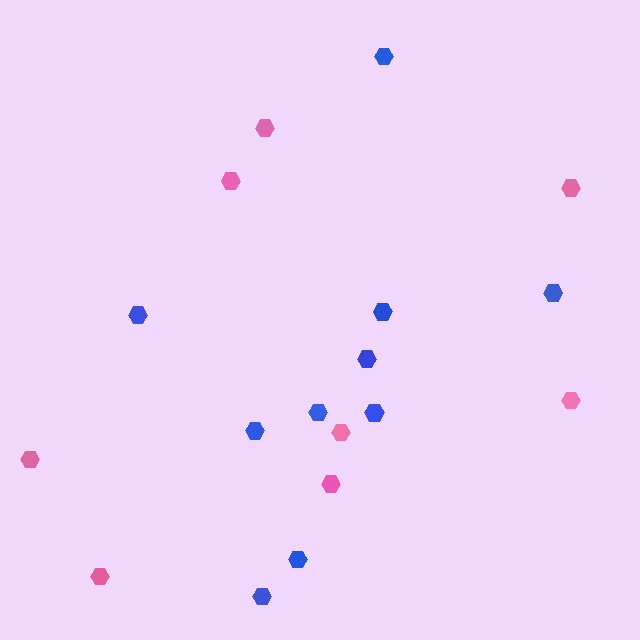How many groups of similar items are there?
There are 2 groups: one group of blue hexagons (10) and one group of pink hexagons (8).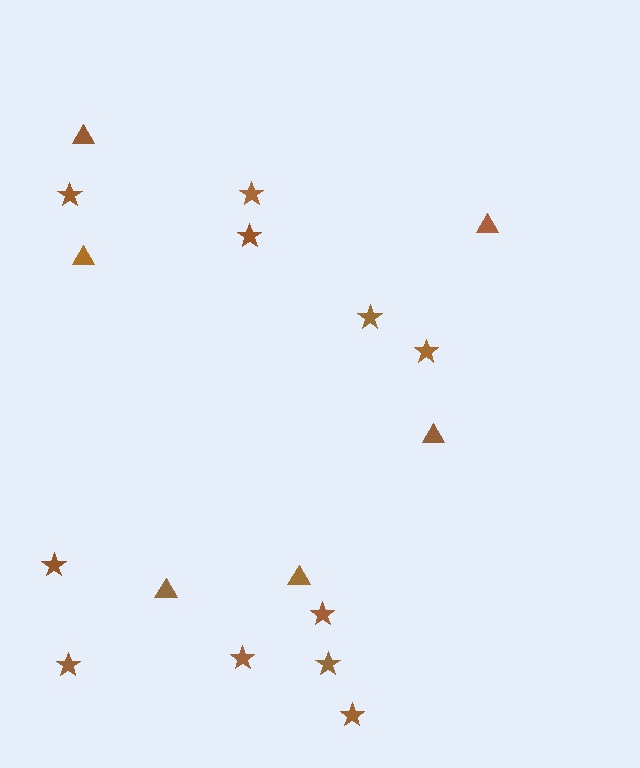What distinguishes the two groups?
There are 2 groups: one group of triangles (6) and one group of stars (11).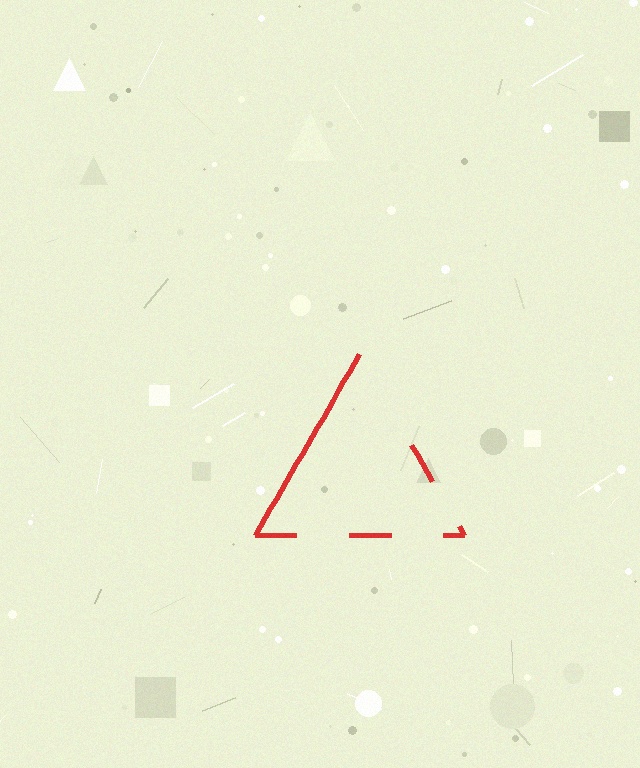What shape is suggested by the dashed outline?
The dashed outline suggests a triangle.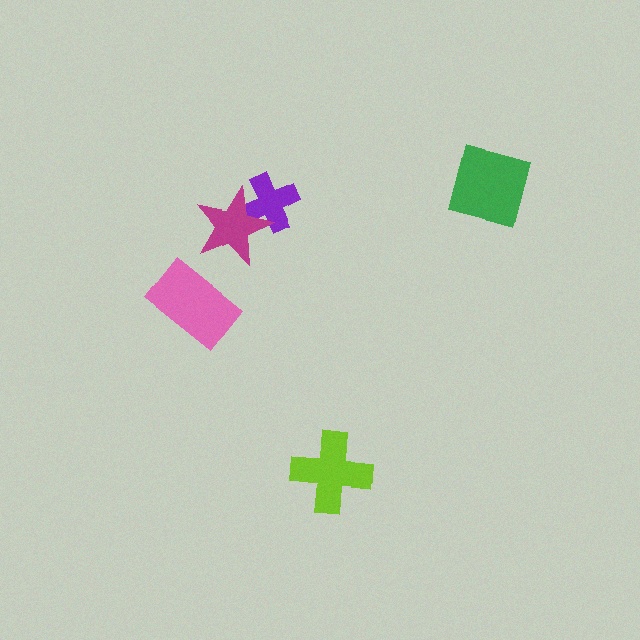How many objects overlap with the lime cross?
0 objects overlap with the lime cross.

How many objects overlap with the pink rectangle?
0 objects overlap with the pink rectangle.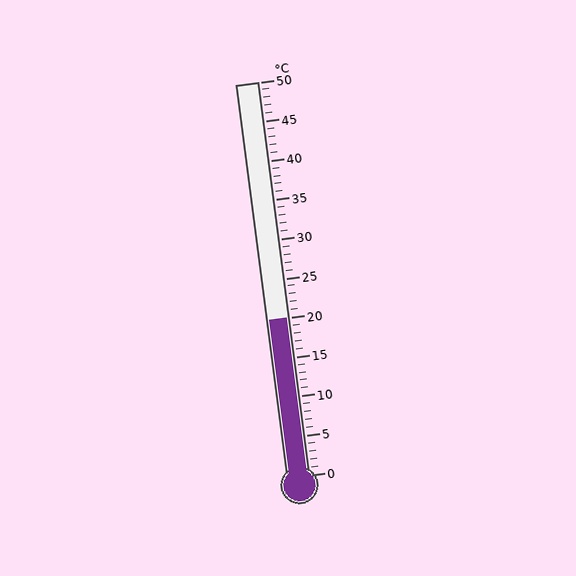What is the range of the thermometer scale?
The thermometer scale ranges from 0°C to 50°C.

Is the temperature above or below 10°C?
The temperature is above 10°C.